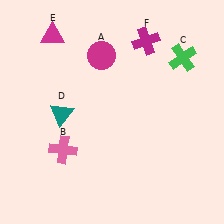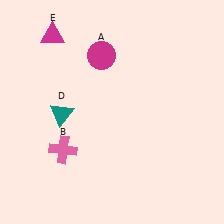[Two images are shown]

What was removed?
The green cross (C), the magenta cross (F) were removed in Image 2.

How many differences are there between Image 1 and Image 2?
There are 2 differences between the two images.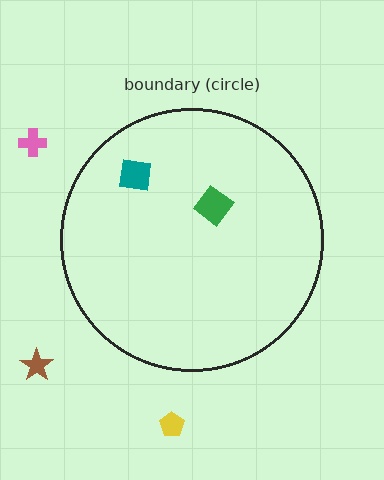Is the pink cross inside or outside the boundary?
Outside.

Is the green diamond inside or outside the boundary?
Inside.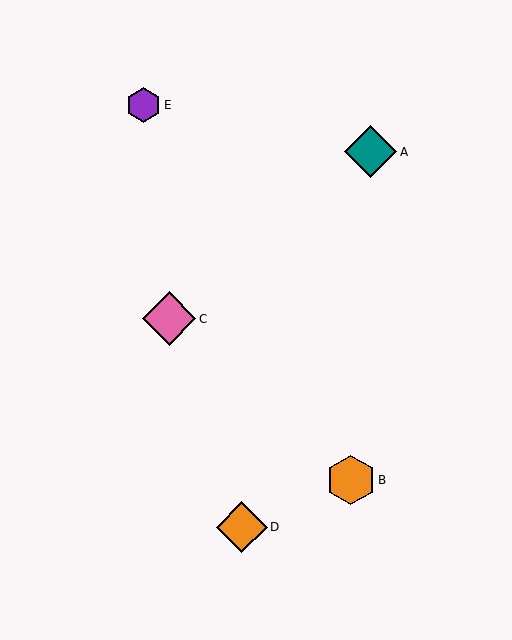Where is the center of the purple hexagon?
The center of the purple hexagon is at (143, 105).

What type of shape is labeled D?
Shape D is an orange diamond.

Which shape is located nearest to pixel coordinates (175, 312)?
The pink diamond (labeled C) at (169, 319) is nearest to that location.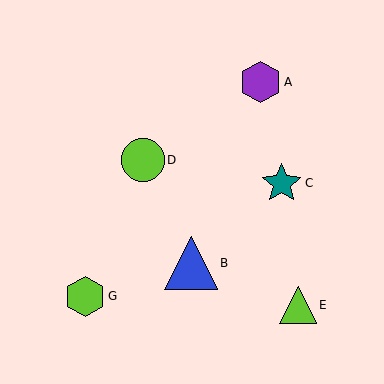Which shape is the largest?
The blue triangle (labeled B) is the largest.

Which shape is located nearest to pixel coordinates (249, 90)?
The purple hexagon (labeled A) at (261, 82) is nearest to that location.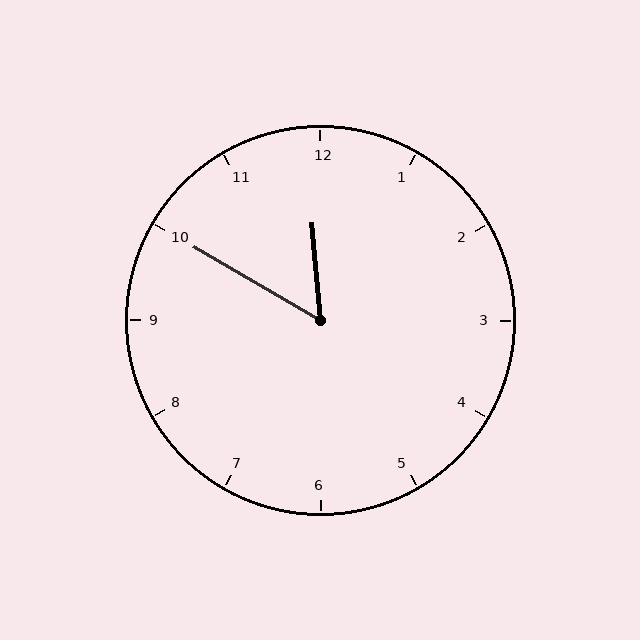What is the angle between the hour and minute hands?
Approximately 55 degrees.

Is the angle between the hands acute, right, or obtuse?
It is acute.